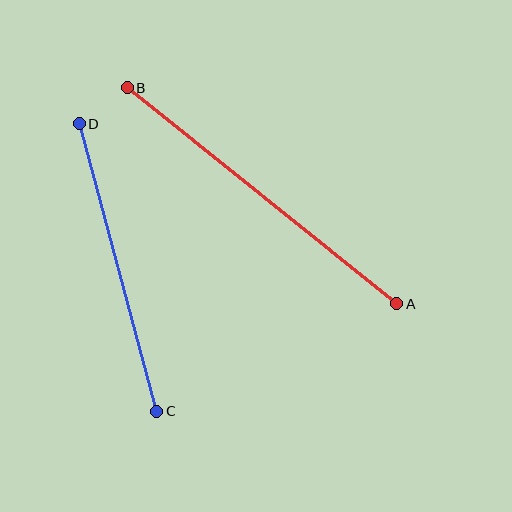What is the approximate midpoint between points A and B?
The midpoint is at approximately (262, 196) pixels.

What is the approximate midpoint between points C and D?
The midpoint is at approximately (118, 267) pixels.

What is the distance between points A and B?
The distance is approximately 345 pixels.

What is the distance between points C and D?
The distance is approximately 298 pixels.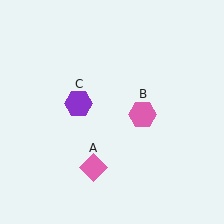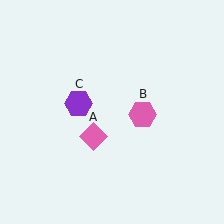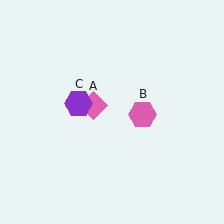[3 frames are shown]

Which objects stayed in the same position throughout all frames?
Pink hexagon (object B) and purple hexagon (object C) remained stationary.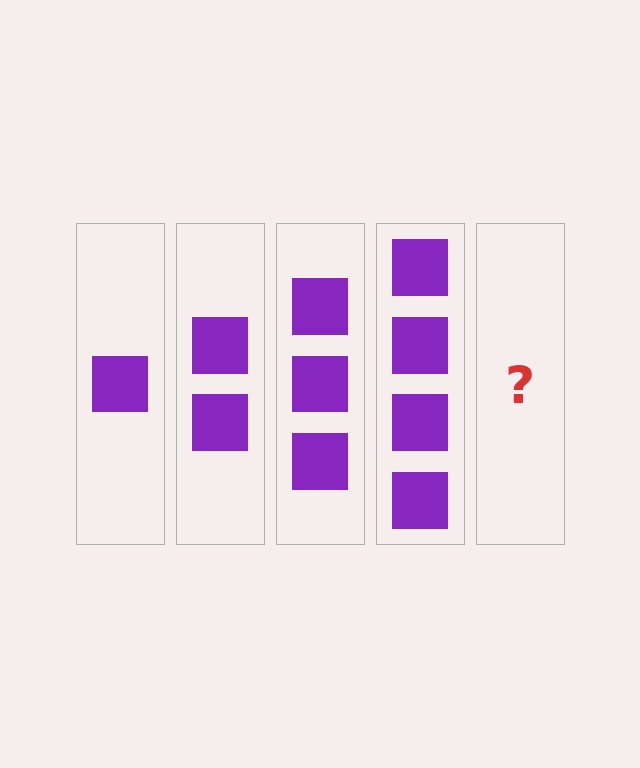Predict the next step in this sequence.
The next step is 5 squares.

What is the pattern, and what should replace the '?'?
The pattern is that each step adds one more square. The '?' should be 5 squares.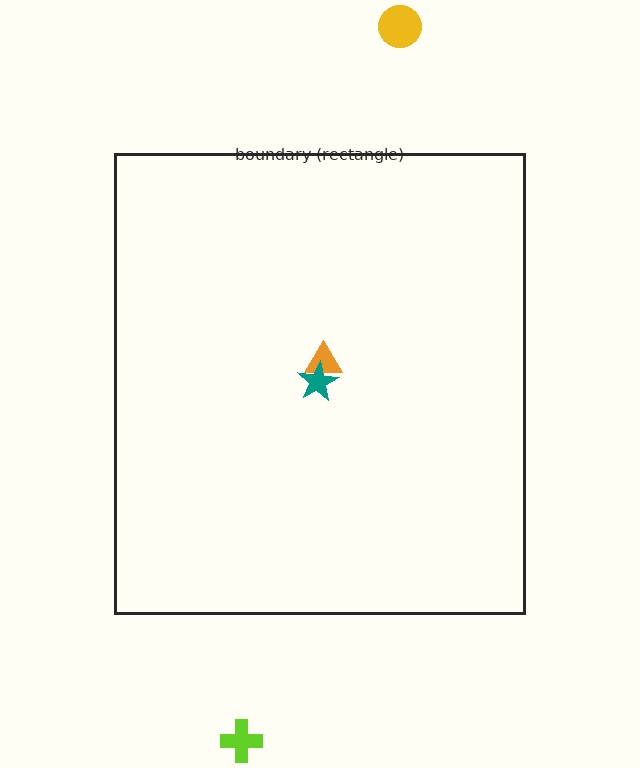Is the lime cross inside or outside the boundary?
Outside.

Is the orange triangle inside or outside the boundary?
Inside.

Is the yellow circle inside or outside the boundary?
Outside.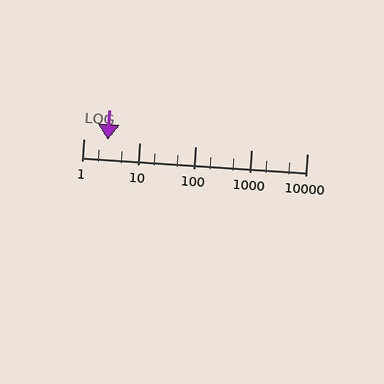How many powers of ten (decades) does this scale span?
The scale spans 4 decades, from 1 to 10000.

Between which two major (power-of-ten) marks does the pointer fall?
The pointer is between 1 and 10.